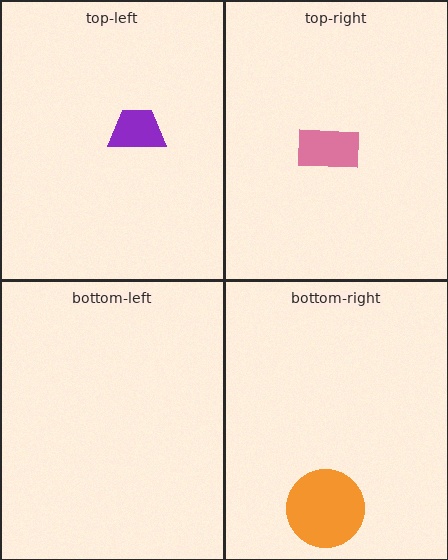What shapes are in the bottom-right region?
The orange circle.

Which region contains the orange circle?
The bottom-right region.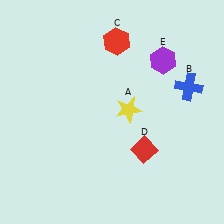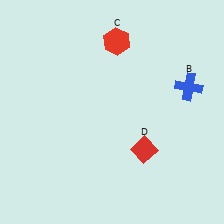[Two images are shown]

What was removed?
The purple hexagon (E), the yellow star (A) were removed in Image 2.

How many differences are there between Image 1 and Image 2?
There are 2 differences between the two images.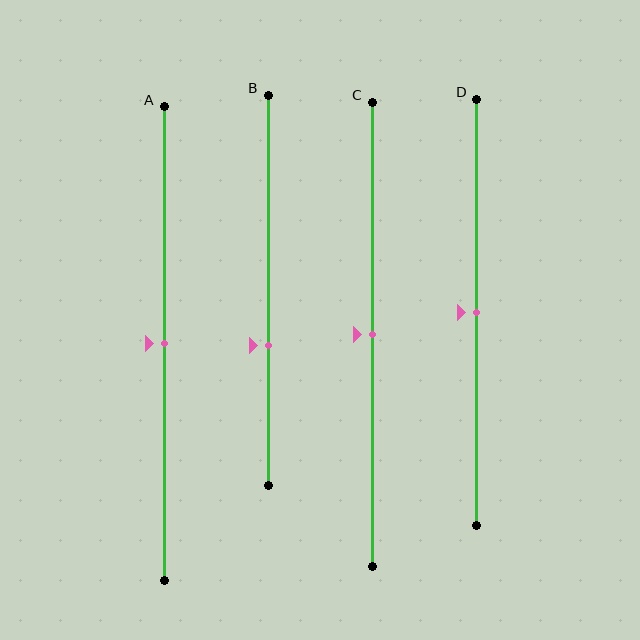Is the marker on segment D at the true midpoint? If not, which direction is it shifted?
Yes, the marker on segment D is at the true midpoint.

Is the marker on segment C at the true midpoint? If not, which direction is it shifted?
Yes, the marker on segment C is at the true midpoint.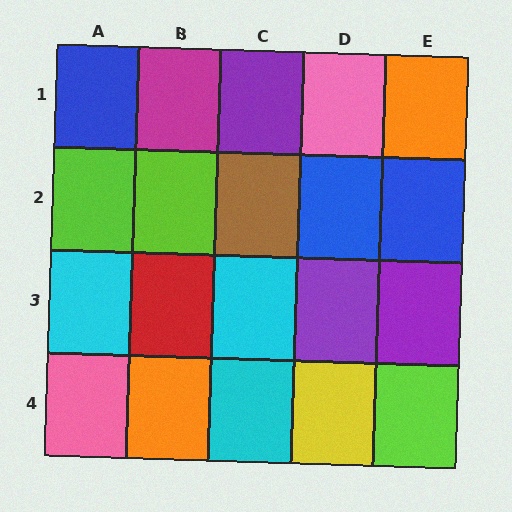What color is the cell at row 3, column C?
Cyan.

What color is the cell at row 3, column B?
Red.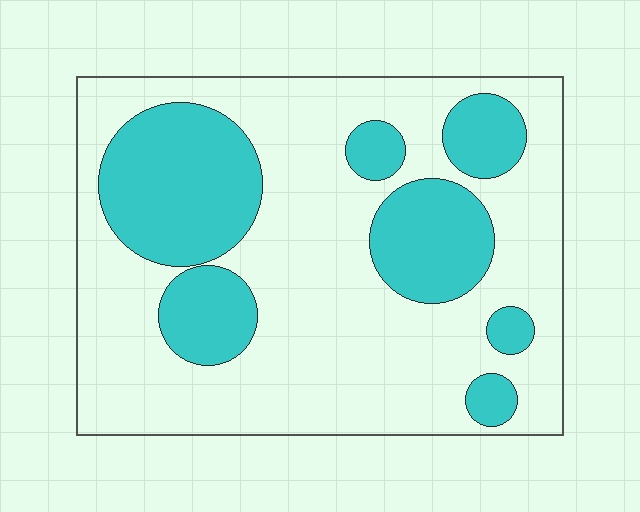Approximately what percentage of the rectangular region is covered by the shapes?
Approximately 30%.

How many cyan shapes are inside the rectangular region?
7.